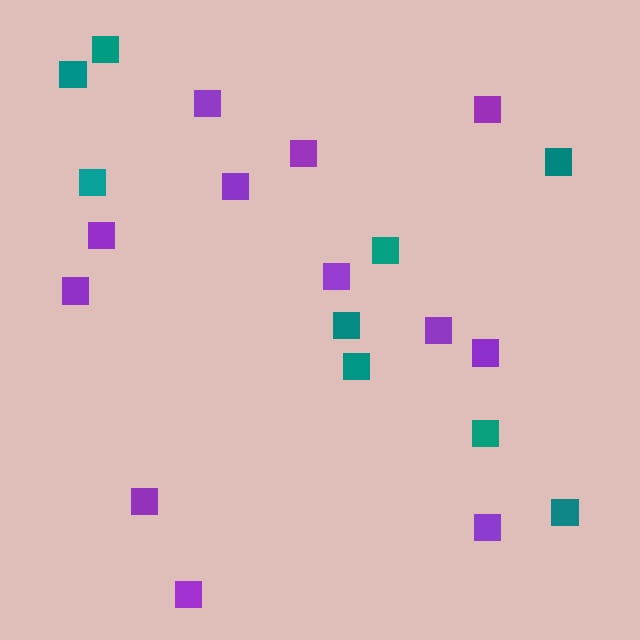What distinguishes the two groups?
There are 2 groups: one group of purple squares (12) and one group of teal squares (9).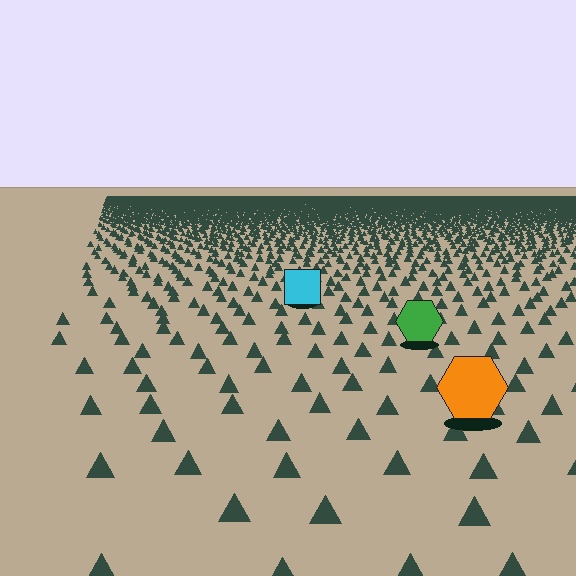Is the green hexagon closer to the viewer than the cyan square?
Yes. The green hexagon is closer — you can tell from the texture gradient: the ground texture is coarser near it.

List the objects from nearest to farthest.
From nearest to farthest: the orange hexagon, the green hexagon, the cyan square.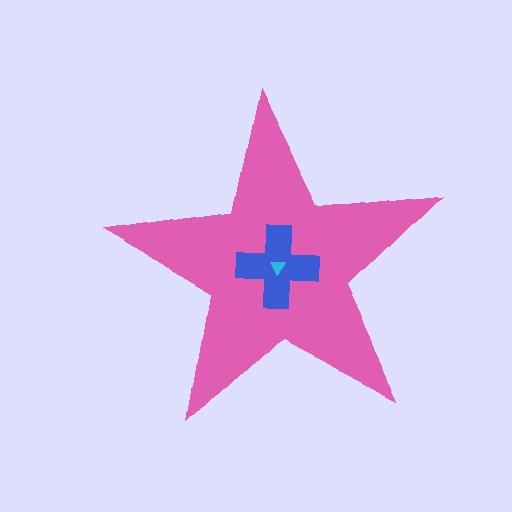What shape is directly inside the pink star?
The blue cross.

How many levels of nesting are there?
3.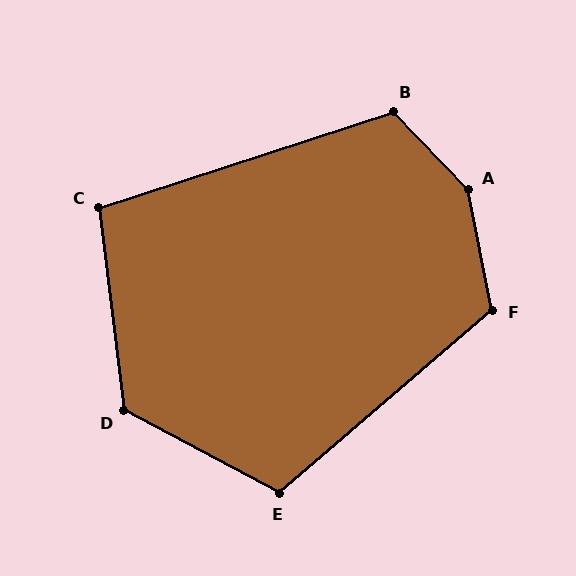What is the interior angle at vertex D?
Approximately 125 degrees (obtuse).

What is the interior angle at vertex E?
Approximately 111 degrees (obtuse).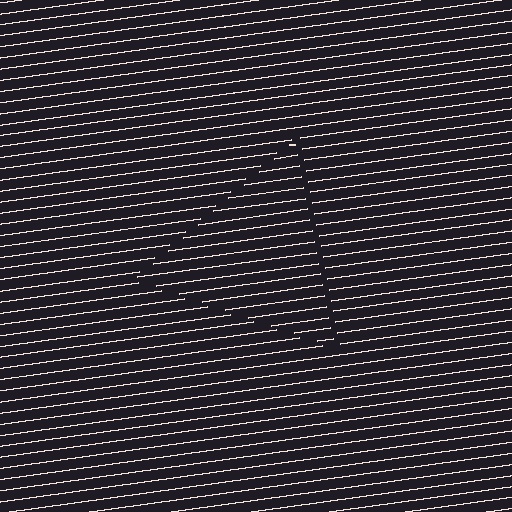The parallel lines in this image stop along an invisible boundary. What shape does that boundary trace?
An illusory triangle. The interior of the shape contains the same grating, shifted by half a period — the contour is defined by the phase discontinuity where line-ends from the inner and outer gratings abut.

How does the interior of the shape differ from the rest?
The interior of the shape contains the same grating, shifted by half a period — the contour is defined by the phase discontinuity where line-ends from the inner and outer gratings abut.